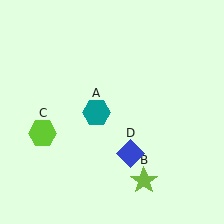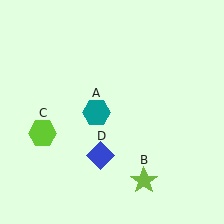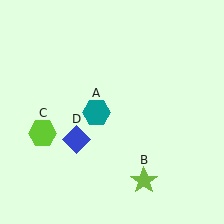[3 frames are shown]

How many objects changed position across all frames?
1 object changed position: blue diamond (object D).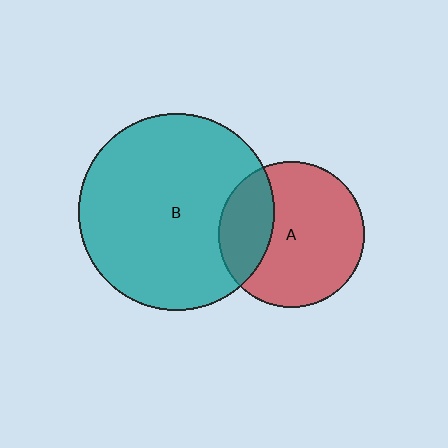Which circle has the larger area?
Circle B (teal).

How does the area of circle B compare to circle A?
Approximately 1.8 times.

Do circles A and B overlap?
Yes.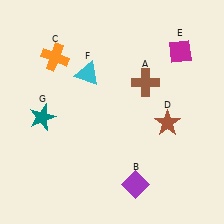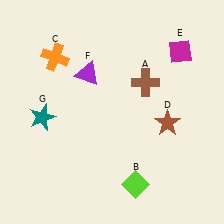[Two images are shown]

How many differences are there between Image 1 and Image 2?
There are 2 differences between the two images.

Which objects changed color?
B changed from purple to lime. F changed from cyan to purple.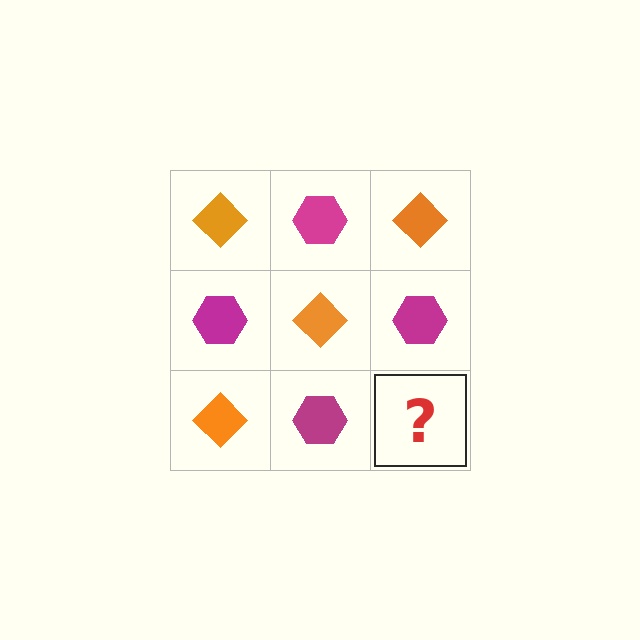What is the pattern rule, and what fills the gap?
The rule is that it alternates orange diamond and magenta hexagon in a checkerboard pattern. The gap should be filled with an orange diamond.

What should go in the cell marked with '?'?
The missing cell should contain an orange diamond.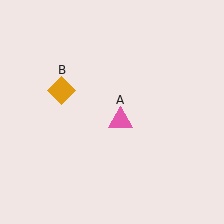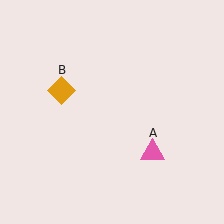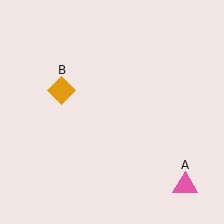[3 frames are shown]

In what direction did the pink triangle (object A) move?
The pink triangle (object A) moved down and to the right.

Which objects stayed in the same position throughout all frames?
Orange diamond (object B) remained stationary.